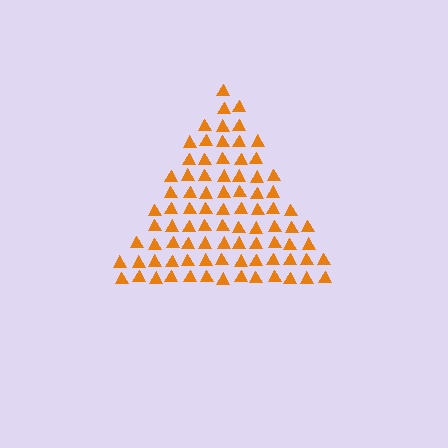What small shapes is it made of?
It is made of small triangles.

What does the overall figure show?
The overall figure shows a triangle.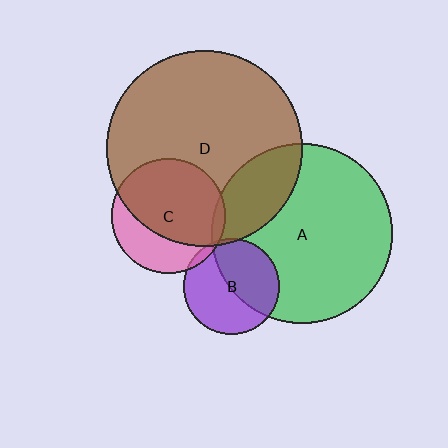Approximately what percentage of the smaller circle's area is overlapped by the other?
Approximately 65%.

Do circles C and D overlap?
Yes.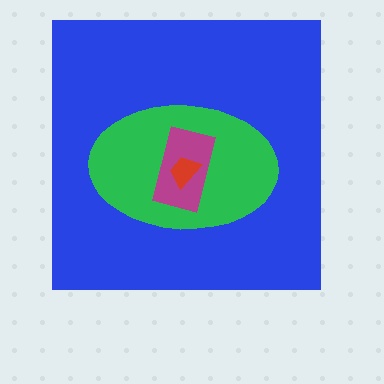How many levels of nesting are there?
4.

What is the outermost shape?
The blue square.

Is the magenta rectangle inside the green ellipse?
Yes.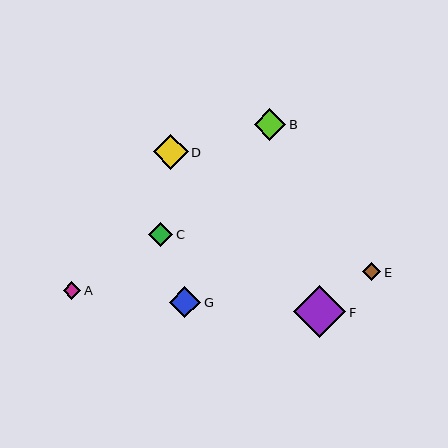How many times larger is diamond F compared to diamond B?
Diamond F is approximately 1.7 times the size of diamond B.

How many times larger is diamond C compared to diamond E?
Diamond C is approximately 1.3 times the size of diamond E.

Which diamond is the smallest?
Diamond A is the smallest with a size of approximately 18 pixels.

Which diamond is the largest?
Diamond F is the largest with a size of approximately 53 pixels.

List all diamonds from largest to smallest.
From largest to smallest: F, D, B, G, C, E, A.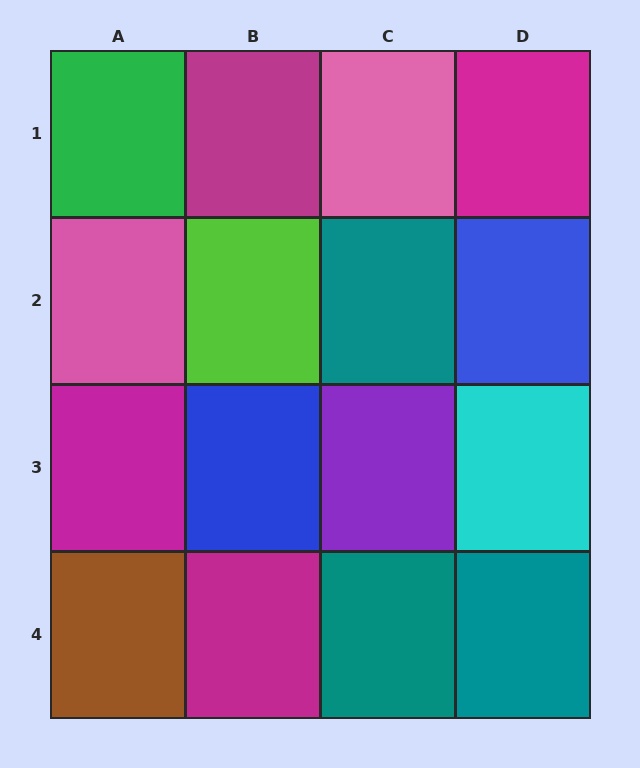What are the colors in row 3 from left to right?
Magenta, blue, purple, cyan.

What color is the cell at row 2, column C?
Teal.